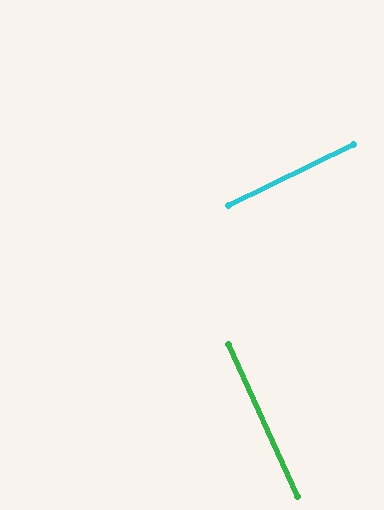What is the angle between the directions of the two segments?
Approximately 89 degrees.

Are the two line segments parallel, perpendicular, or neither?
Perpendicular — they meet at approximately 89°.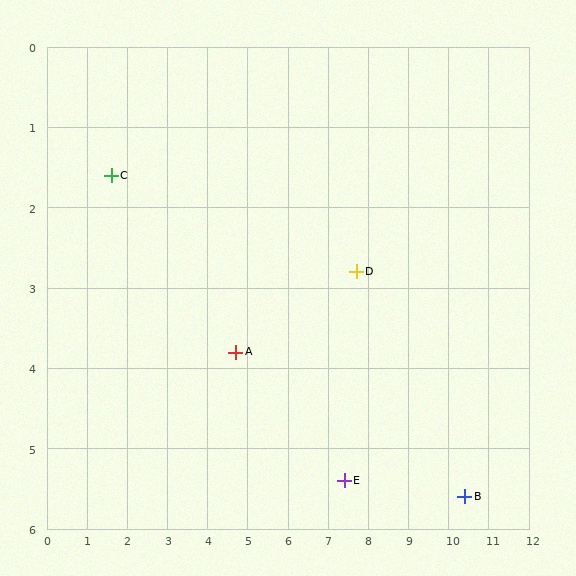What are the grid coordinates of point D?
Point D is at approximately (7.7, 2.8).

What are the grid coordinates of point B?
Point B is at approximately (10.4, 5.6).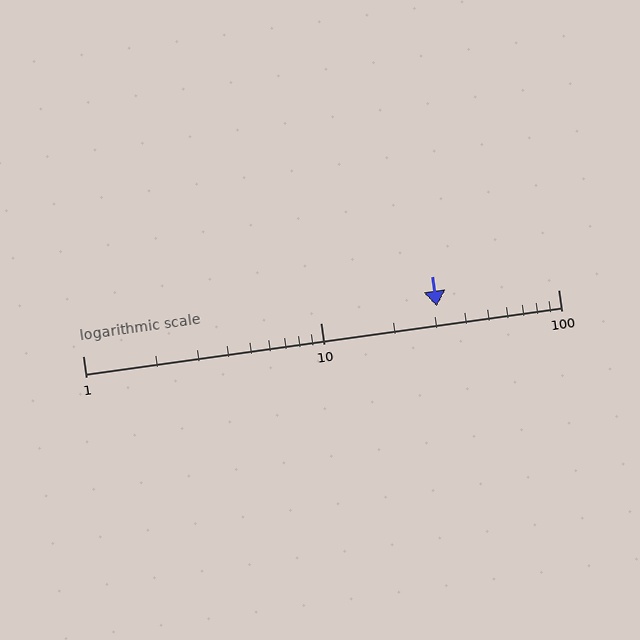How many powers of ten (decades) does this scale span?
The scale spans 2 decades, from 1 to 100.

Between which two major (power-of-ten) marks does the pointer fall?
The pointer is between 10 and 100.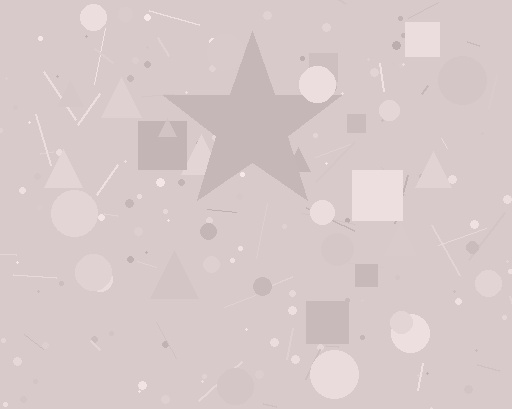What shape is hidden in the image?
A star is hidden in the image.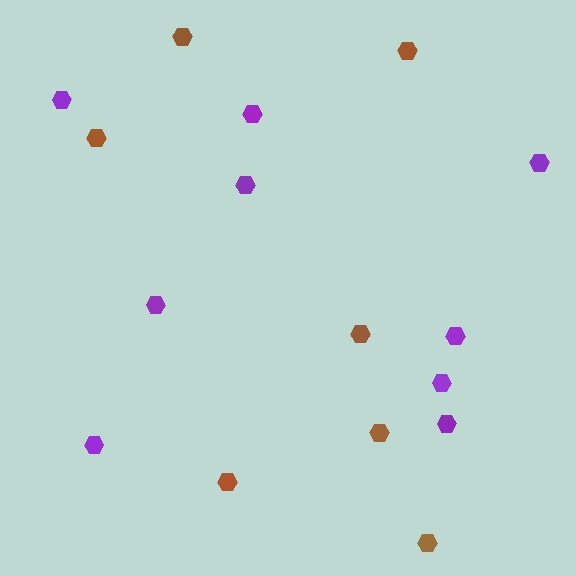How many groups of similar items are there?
There are 2 groups: one group of brown hexagons (7) and one group of purple hexagons (9).